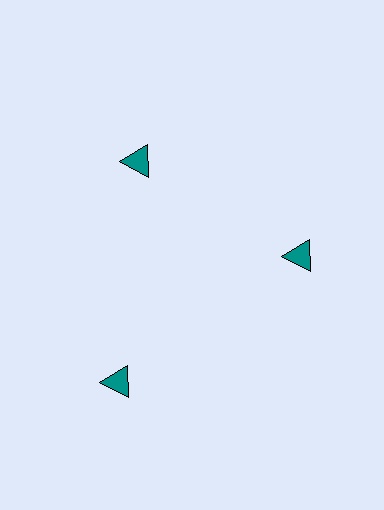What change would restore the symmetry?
The symmetry would be restored by moving it inward, back onto the ring so that all 3 triangles sit at equal angles and equal distance from the center.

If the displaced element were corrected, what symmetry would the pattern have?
It would have 3-fold rotational symmetry — the pattern would map onto itself every 120 degrees.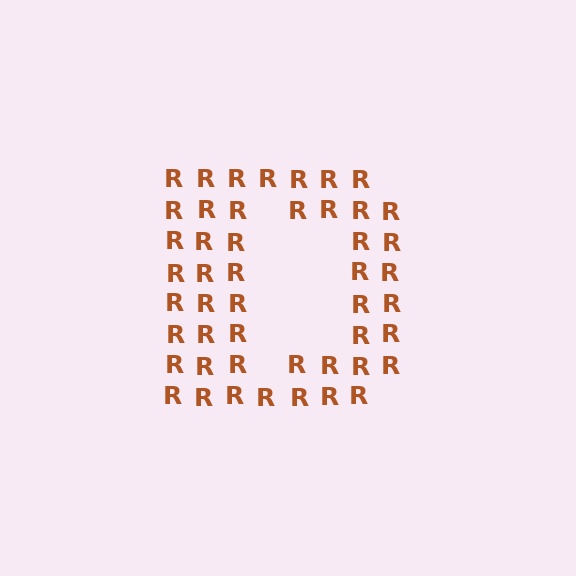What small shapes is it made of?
It is made of small letter R's.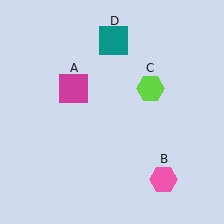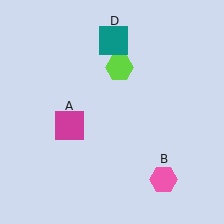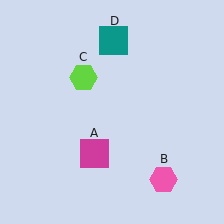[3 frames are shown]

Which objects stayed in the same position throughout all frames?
Pink hexagon (object B) and teal square (object D) remained stationary.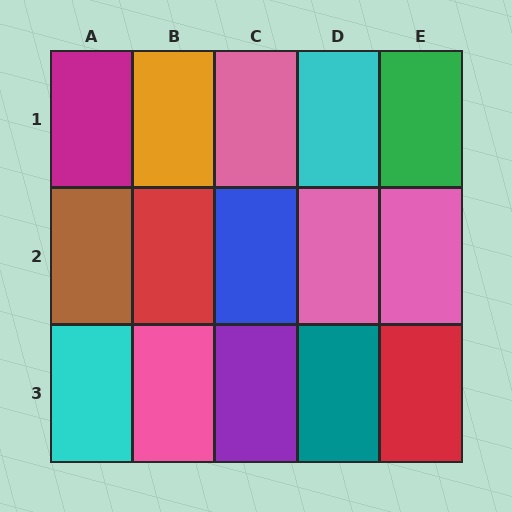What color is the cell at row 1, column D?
Cyan.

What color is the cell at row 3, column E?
Red.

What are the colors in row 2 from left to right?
Brown, red, blue, pink, pink.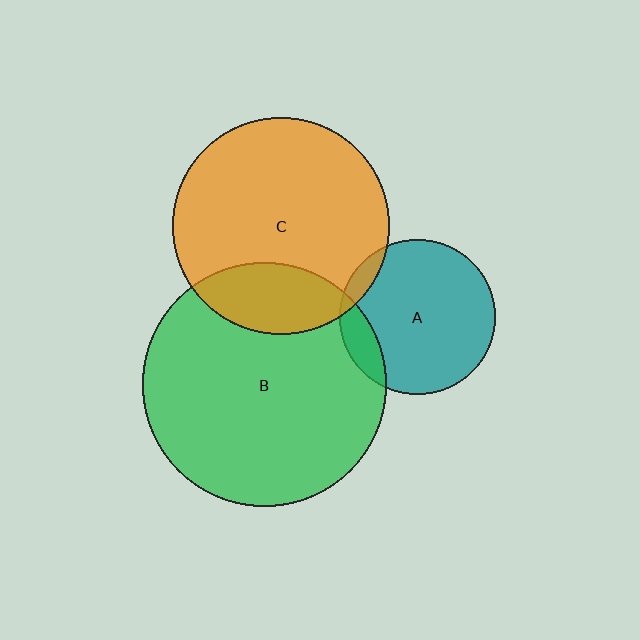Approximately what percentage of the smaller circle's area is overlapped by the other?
Approximately 5%.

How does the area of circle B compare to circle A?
Approximately 2.5 times.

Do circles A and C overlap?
Yes.